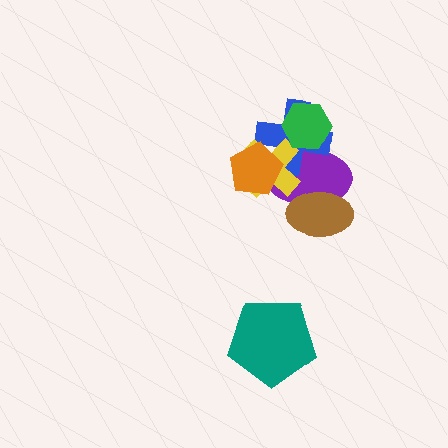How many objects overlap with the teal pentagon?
0 objects overlap with the teal pentagon.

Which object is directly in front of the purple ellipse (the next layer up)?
The blue cross is directly in front of the purple ellipse.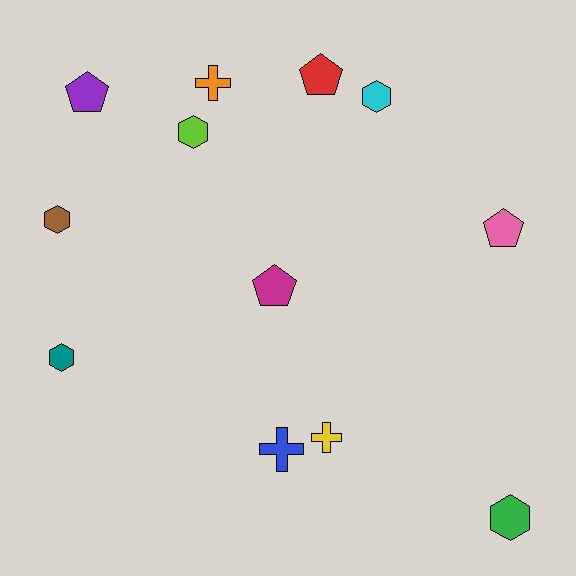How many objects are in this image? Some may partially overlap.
There are 12 objects.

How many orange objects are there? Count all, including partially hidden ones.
There is 1 orange object.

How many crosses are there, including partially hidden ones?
There are 3 crosses.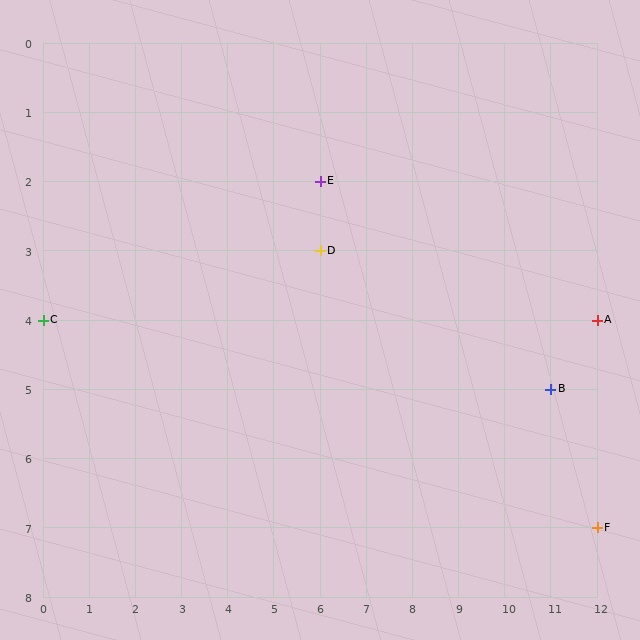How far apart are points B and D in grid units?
Points B and D are 5 columns and 2 rows apart (about 5.4 grid units diagonally).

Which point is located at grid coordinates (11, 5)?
Point B is at (11, 5).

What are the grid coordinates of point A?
Point A is at grid coordinates (12, 4).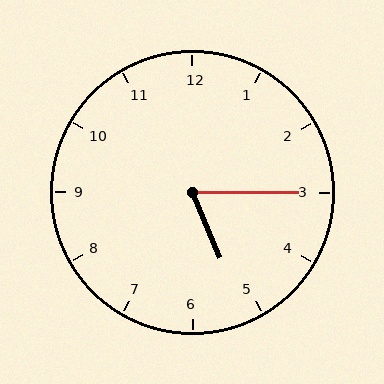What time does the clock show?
5:15.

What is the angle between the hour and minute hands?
Approximately 68 degrees.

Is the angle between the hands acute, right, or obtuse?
It is acute.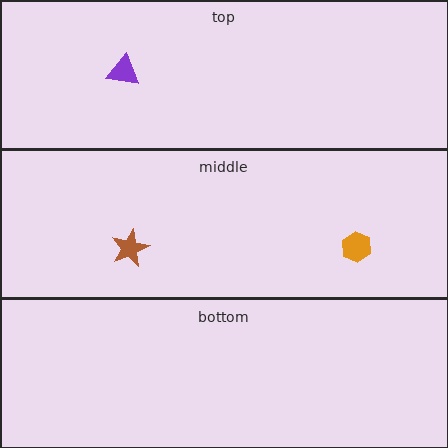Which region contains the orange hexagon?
The middle region.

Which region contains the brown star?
The middle region.